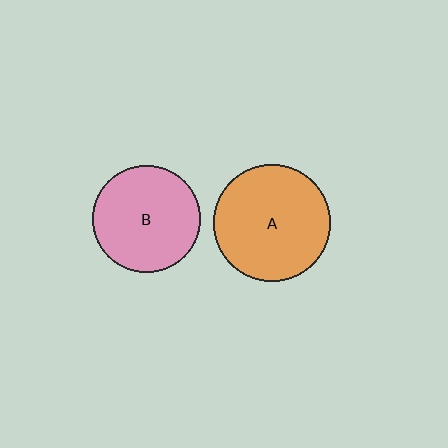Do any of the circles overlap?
No, none of the circles overlap.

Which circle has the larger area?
Circle A (orange).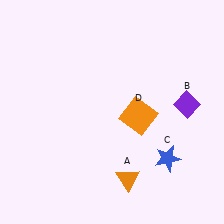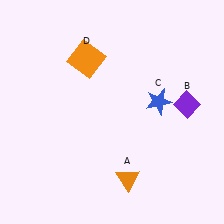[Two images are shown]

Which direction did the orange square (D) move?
The orange square (D) moved up.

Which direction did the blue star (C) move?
The blue star (C) moved up.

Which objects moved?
The objects that moved are: the blue star (C), the orange square (D).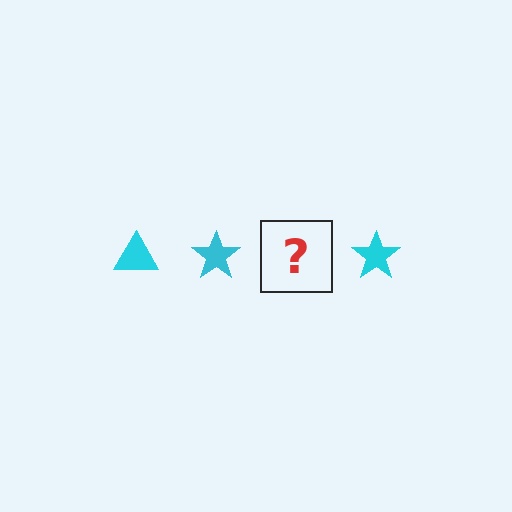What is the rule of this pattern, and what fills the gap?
The rule is that the pattern cycles through triangle, star shapes in cyan. The gap should be filled with a cyan triangle.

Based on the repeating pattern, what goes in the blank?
The blank should be a cyan triangle.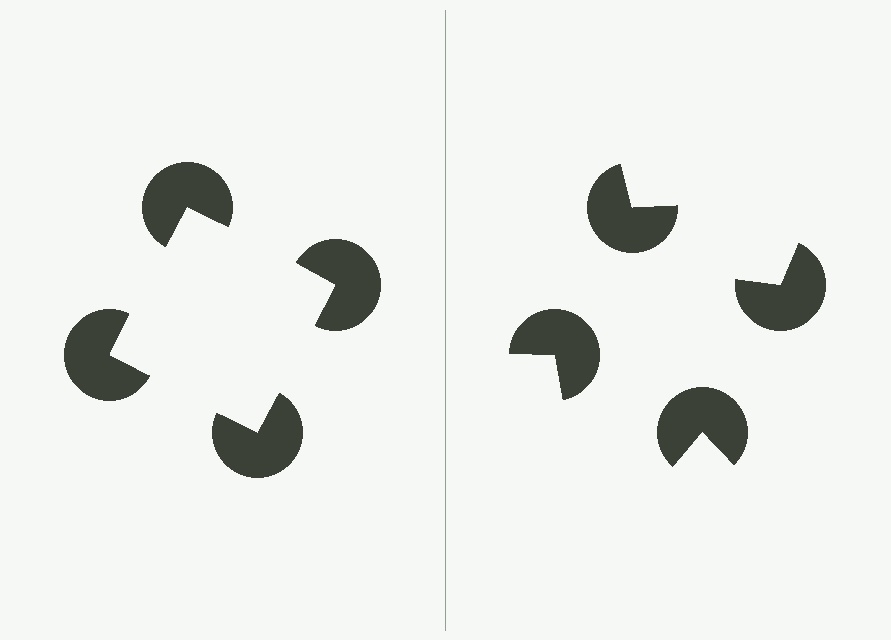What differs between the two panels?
The pac-man discs are positioned identically on both sides; only the wedge orientations differ. On the left they align to a square; on the right they are misaligned.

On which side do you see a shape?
An illusory square appears on the left side. On the right side the wedge cuts are rotated, so no coherent shape forms.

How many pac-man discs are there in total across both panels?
8 — 4 on each side.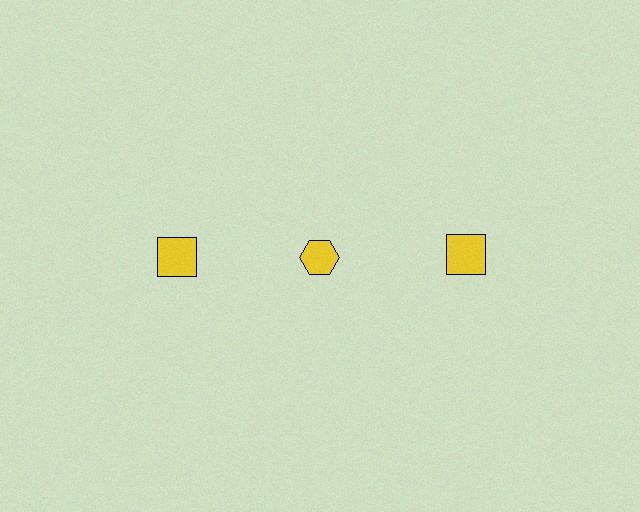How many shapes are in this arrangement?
There are 3 shapes arranged in a grid pattern.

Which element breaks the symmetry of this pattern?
The yellow hexagon in the top row, second from left column breaks the symmetry. All other shapes are yellow squares.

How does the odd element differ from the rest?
It has a different shape: hexagon instead of square.